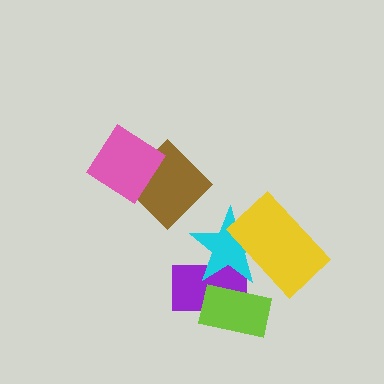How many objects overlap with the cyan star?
3 objects overlap with the cyan star.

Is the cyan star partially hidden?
Yes, it is partially covered by another shape.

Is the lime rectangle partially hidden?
Yes, it is partially covered by another shape.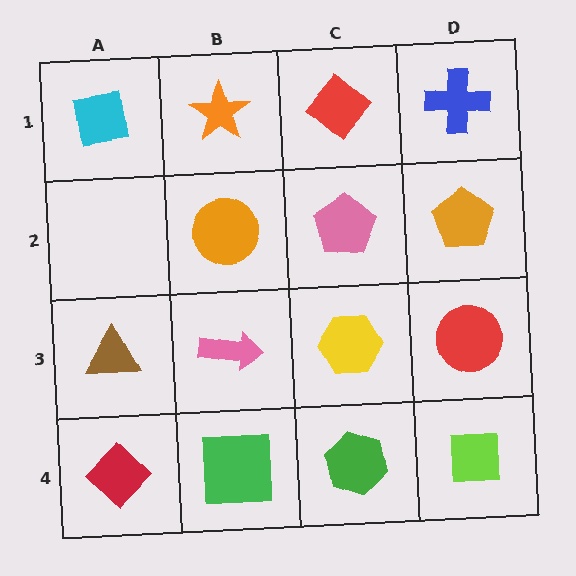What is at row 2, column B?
An orange circle.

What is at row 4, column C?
A green hexagon.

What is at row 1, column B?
An orange star.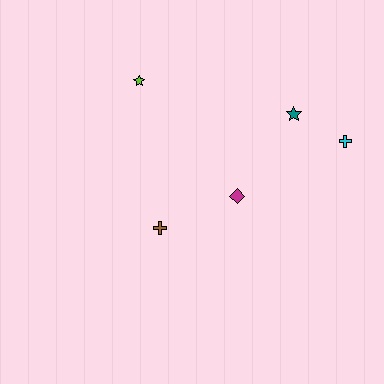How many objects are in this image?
There are 5 objects.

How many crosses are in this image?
There are 2 crosses.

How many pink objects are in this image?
There are no pink objects.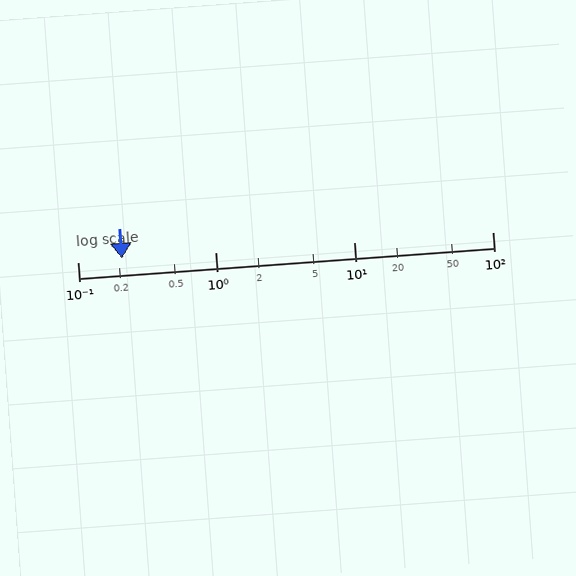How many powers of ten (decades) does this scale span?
The scale spans 3 decades, from 0.1 to 100.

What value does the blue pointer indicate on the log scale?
The pointer indicates approximately 0.21.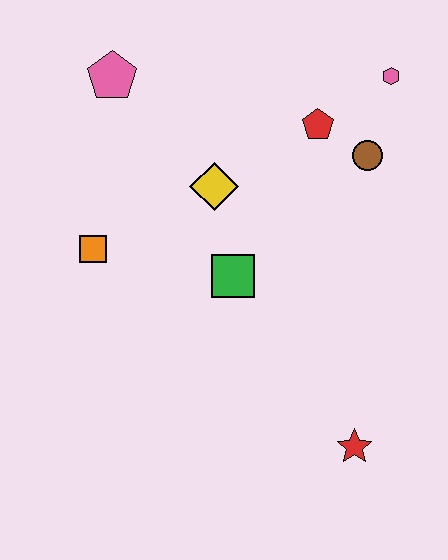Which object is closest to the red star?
The green square is closest to the red star.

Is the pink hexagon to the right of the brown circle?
Yes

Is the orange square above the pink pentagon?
No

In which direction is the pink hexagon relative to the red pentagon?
The pink hexagon is to the right of the red pentagon.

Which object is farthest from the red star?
The pink pentagon is farthest from the red star.